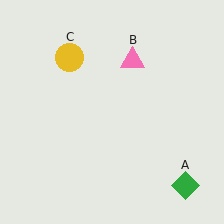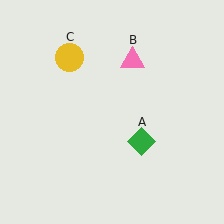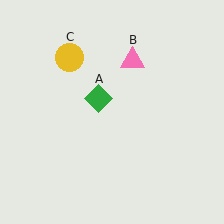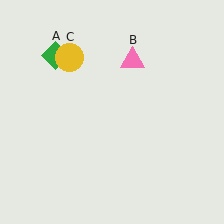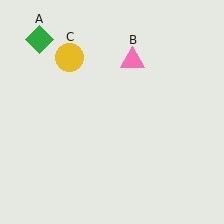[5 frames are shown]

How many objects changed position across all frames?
1 object changed position: green diamond (object A).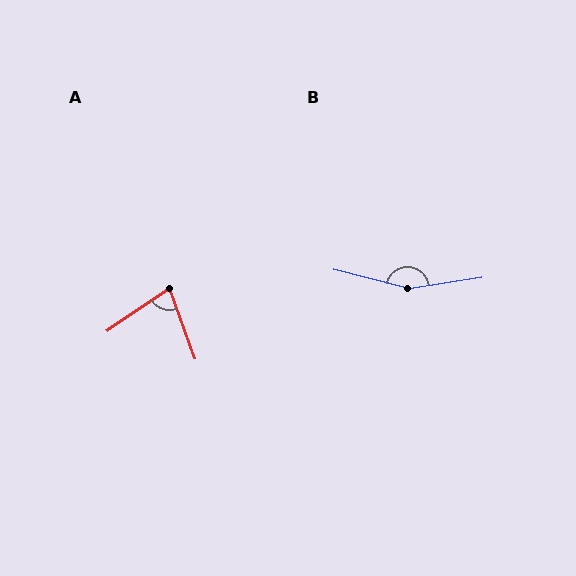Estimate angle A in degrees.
Approximately 75 degrees.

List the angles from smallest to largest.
A (75°), B (157°).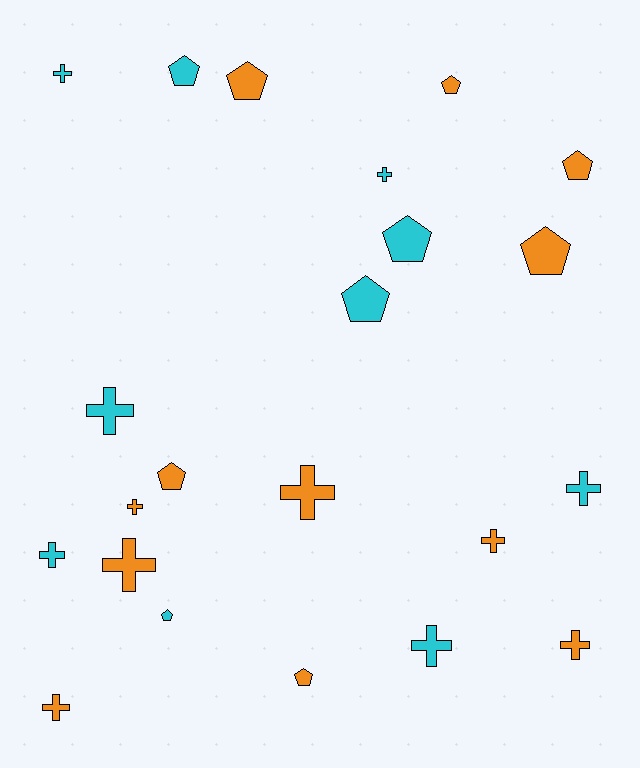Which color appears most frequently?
Orange, with 12 objects.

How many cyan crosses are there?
There are 6 cyan crosses.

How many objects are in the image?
There are 22 objects.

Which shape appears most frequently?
Cross, with 12 objects.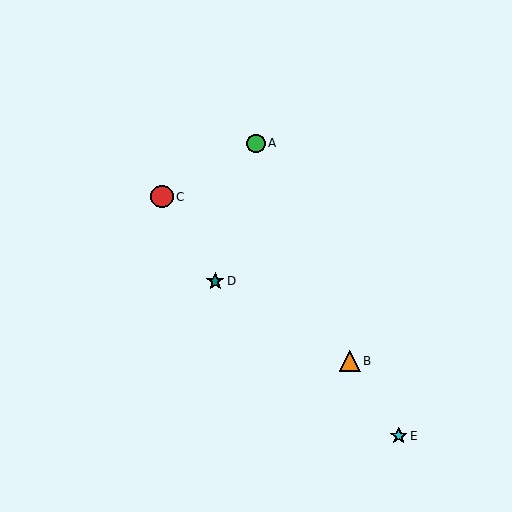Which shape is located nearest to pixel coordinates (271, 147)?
The green circle (labeled A) at (256, 143) is nearest to that location.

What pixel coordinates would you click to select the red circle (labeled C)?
Click at (162, 197) to select the red circle C.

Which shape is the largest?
The red circle (labeled C) is the largest.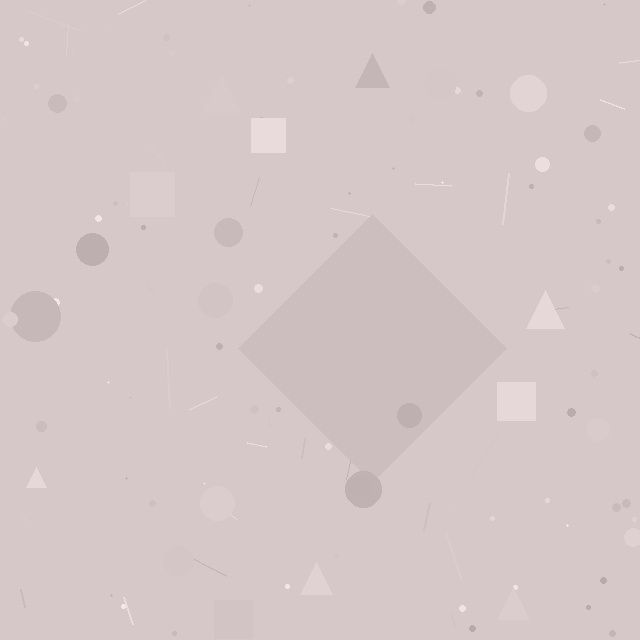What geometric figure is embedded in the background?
A diamond is embedded in the background.